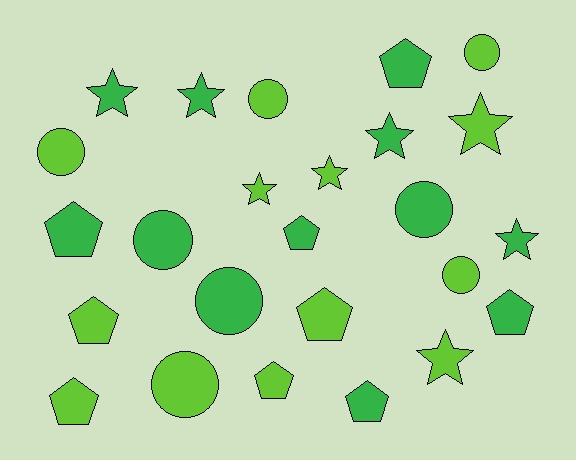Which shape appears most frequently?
Pentagon, with 9 objects.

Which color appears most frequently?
Lime, with 13 objects.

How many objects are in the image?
There are 25 objects.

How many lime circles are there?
There are 5 lime circles.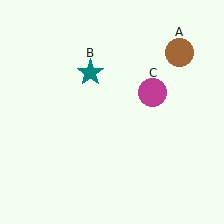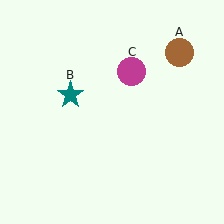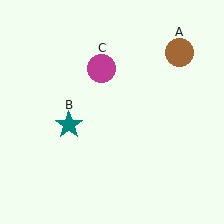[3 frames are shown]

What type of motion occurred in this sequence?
The teal star (object B), magenta circle (object C) rotated counterclockwise around the center of the scene.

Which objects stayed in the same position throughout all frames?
Brown circle (object A) remained stationary.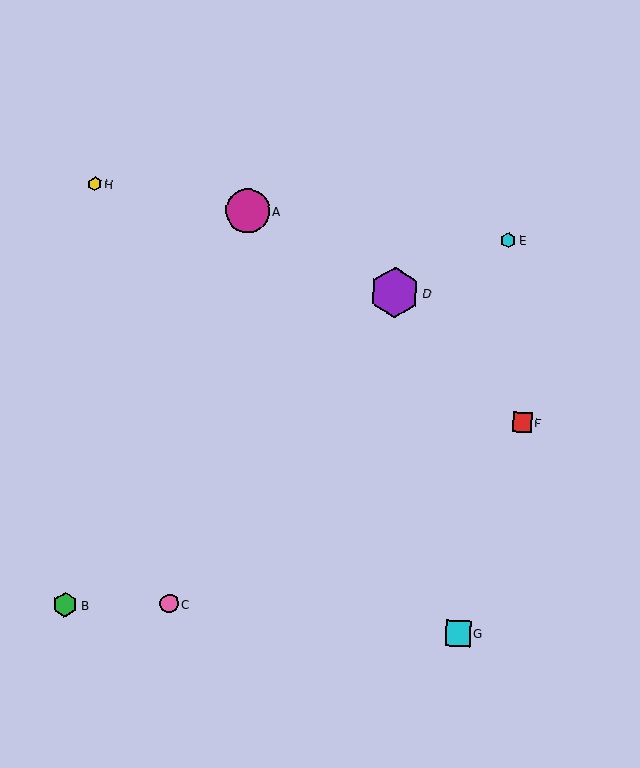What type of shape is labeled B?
Shape B is a green hexagon.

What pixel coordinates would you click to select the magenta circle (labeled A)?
Click at (247, 210) to select the magenta circle A.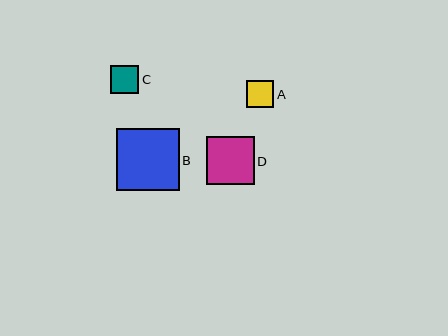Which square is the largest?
Square B is the largest with a size of approximately 63 pixels.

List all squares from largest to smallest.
From largest to smallest: B, D, C, A.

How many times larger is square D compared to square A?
Square D is approximately 1.7 times the size of square A.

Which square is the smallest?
Square A is the smallest with a size of approximately 27 pixels.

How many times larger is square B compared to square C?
Square B is approximately 2.2 times the size of square C.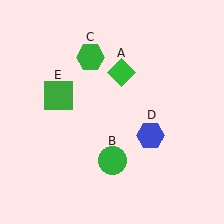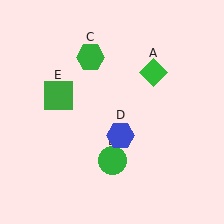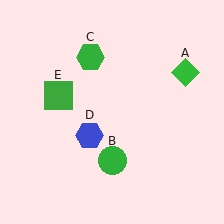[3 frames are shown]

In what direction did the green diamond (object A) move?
The green diamond (object A) moved right.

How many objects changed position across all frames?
2 objects changed position: green diamond (object A), blue hexagon (object D).